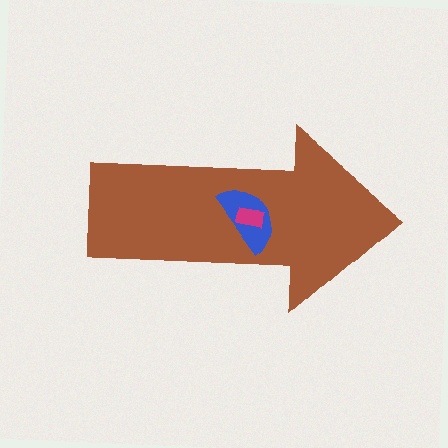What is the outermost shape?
The brown arrow.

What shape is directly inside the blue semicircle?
The magenta rectangle.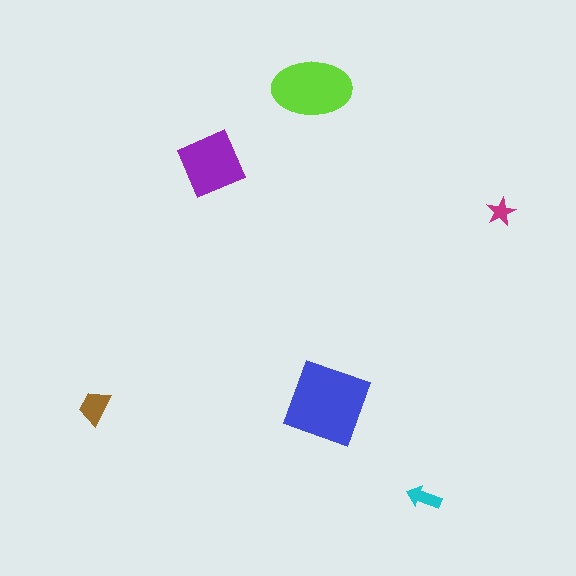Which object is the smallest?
The magenta star.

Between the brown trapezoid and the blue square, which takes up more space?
The blue square.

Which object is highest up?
The lime ellipse is topmost.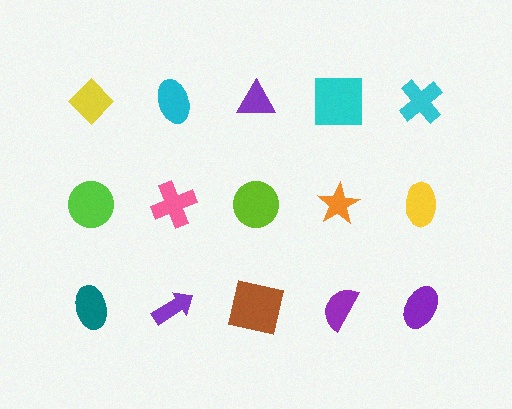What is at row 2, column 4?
An orange star.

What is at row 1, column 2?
A cyan ellipse.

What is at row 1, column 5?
A cyan cross.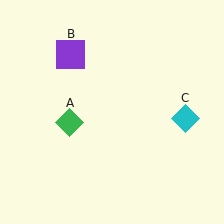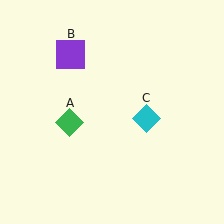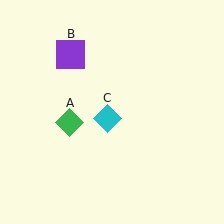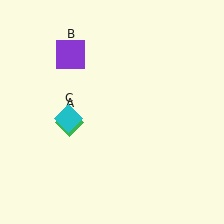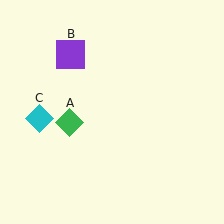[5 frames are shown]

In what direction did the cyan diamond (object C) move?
The cyan diamond (object C) moved left.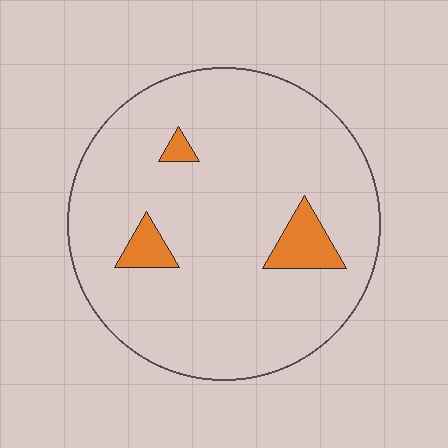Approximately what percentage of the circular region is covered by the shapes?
Approximately 10%.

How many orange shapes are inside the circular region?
3.